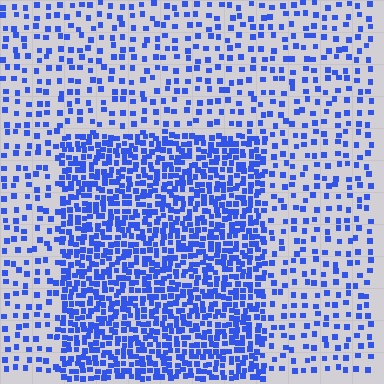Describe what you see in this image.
The image contains small blue elements arranged at two different densities. A rectangle-shaped region is visible where the elements are more densely packed than the surrounding area.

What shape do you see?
I see a rectangle.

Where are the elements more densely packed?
The elements are more densely packed inside the rectangle boundary.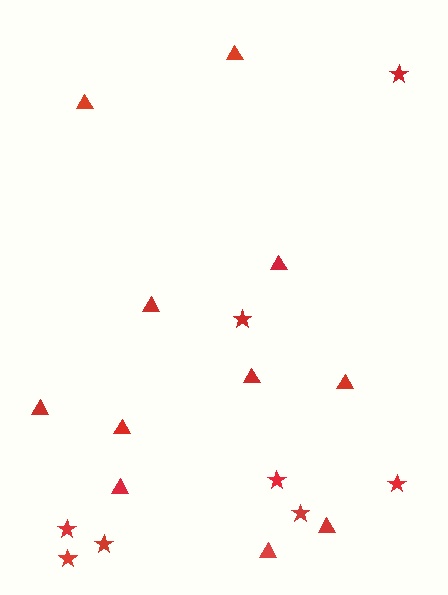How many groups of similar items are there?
There are 2 groups: one group of stars (8) and one group of triangles (11).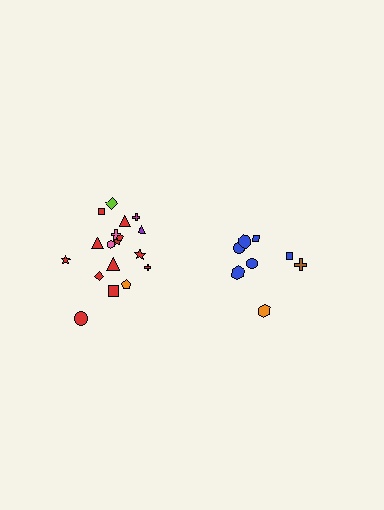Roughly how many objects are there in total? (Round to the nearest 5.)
Roughly 25 objects in total.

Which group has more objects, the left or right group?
The left group.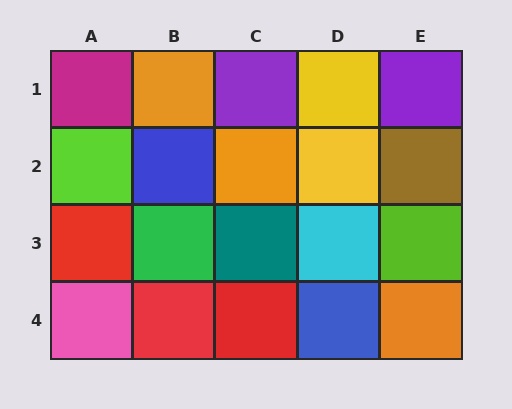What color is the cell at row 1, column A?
Magenta.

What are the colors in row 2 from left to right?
Lime, blue, orange, yellow, brown.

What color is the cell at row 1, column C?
Purple.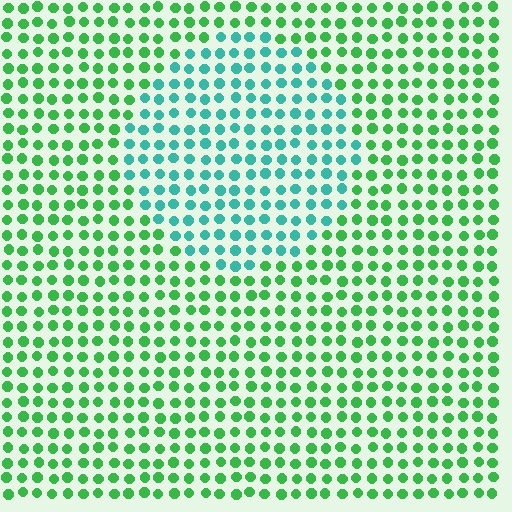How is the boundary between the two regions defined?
The boundary is defined purely by a slight shift in hue (about 44 degrees). Spacing, size, and orientation are identical on both sides.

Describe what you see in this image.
The image is filled with small green elements in a uniform arrangement. A circle-shaped region is visible where the elements are tinted to a slightly different hue, forming a subtle color boundary.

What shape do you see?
I see a circle.